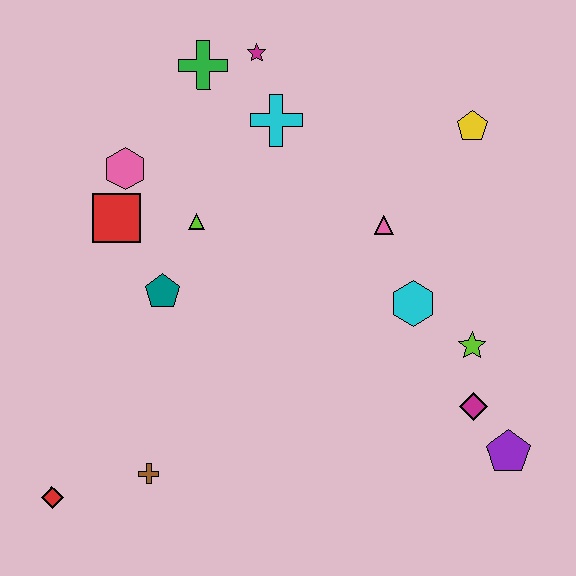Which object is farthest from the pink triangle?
The red diamond is farthest from the pink triangle.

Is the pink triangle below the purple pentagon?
No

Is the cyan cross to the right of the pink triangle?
No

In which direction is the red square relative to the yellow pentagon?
The red square is to the left of the yellow pentagon.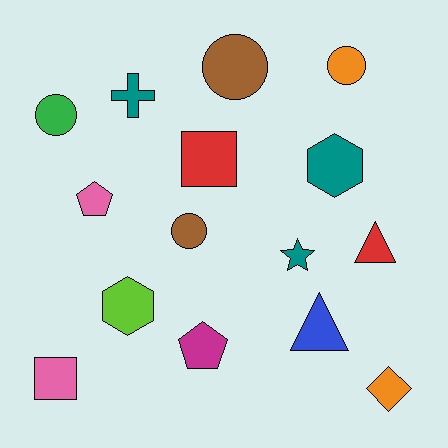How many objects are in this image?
There are 15 objects.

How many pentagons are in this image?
There are 2 pentagons.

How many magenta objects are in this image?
There is 1 magenta object.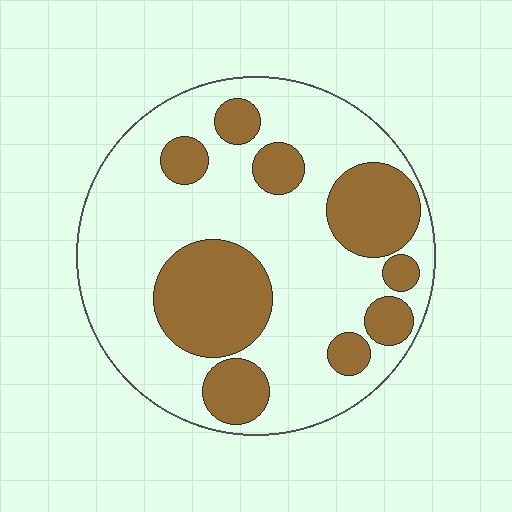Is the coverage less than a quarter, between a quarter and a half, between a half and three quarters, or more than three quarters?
Between a quarter and a half.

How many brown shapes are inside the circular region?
9.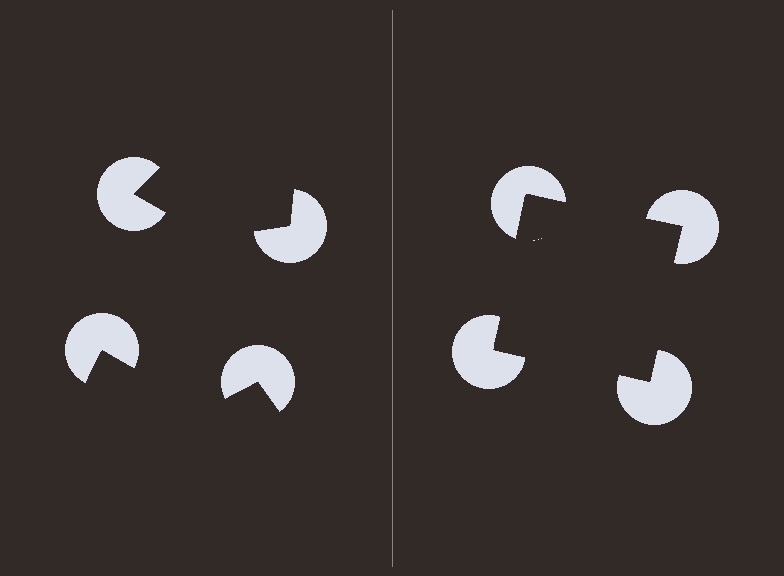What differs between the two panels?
The pac-man discs are positioned identically on both sides; only the wedge orientations differ. On the right they align to a square; on the left they are misaligned.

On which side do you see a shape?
An illusory square appears on the right side. On the left side the wedge cuts are rotated, so no coherent shape forms.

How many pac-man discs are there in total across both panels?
8 — 4 on each side.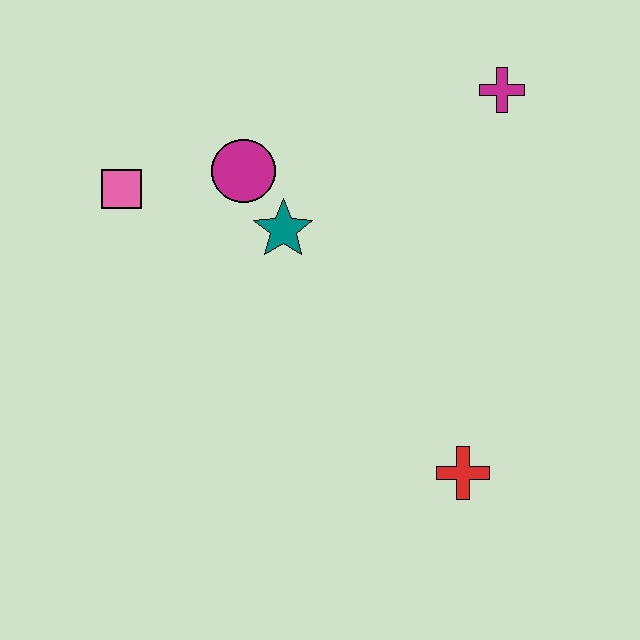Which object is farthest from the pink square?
The red cross is farthest from the pink square.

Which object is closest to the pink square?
The magenta circle is closest to the pink square.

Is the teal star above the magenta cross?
No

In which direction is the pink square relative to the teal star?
The pink square is to the left of the teal star.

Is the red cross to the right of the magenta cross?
No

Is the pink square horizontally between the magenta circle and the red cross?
No